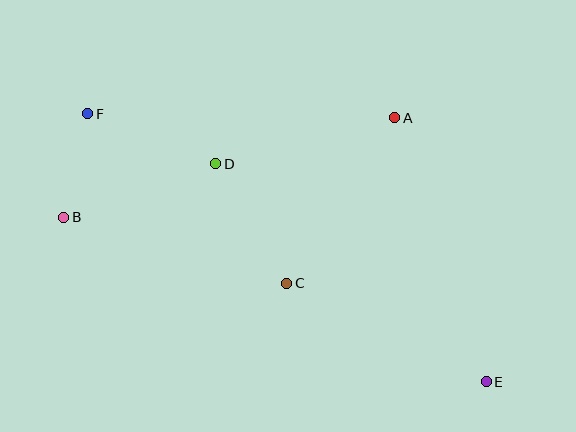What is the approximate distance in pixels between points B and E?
The distance between B and E is approximately 453 pixels.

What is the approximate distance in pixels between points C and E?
The distance between C and E is approximately 222 pixels.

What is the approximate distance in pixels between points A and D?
The distance between A and D is approximately 185 pixels.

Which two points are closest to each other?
Points B and F are closest to each other.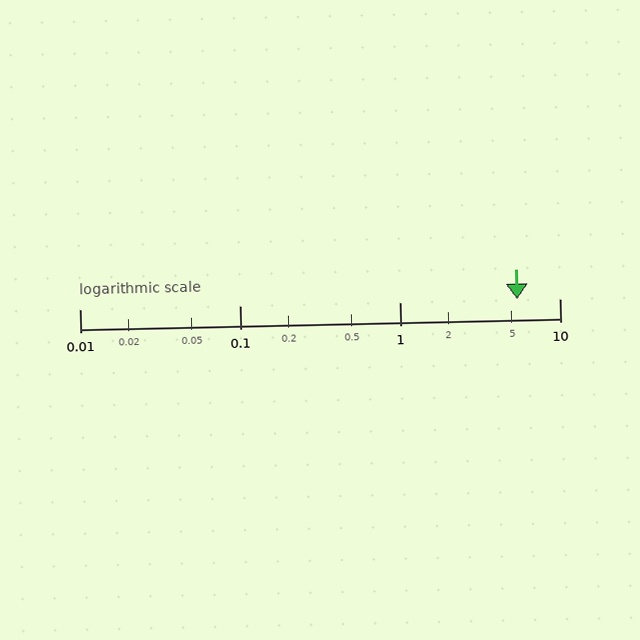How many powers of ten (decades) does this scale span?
The scale spans 3 decades, from 0.01 to 10.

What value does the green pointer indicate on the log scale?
The pointer indicates approximately 5.4.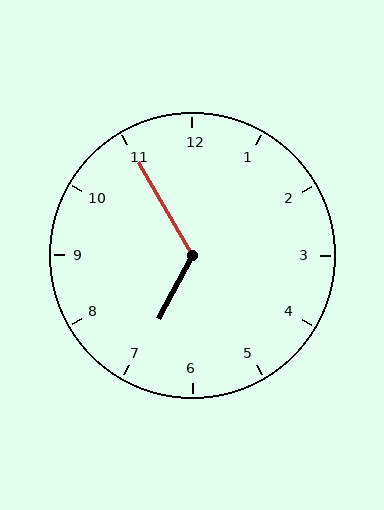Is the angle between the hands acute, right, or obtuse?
It is obtuse.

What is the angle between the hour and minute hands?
Approximately 122 degrees.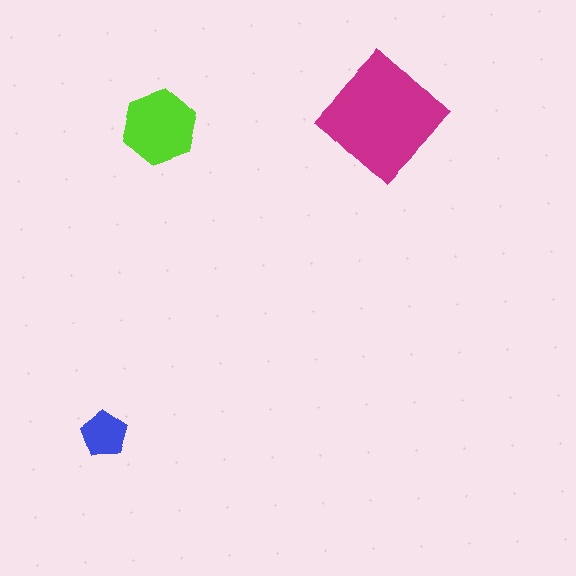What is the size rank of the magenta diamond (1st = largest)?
1st.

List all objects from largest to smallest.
The magenta diamond, the lime hexagon, the blue pentagon.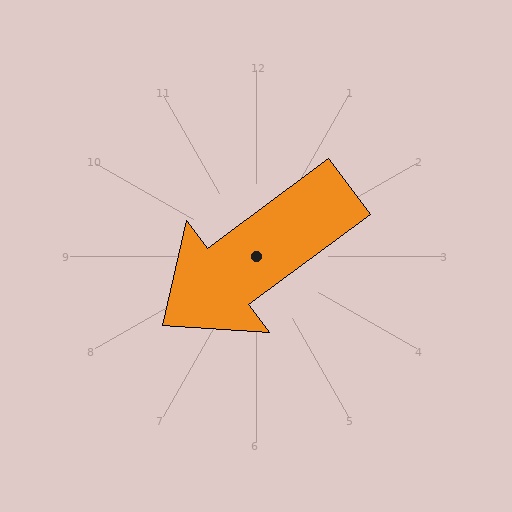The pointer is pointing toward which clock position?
Roughly 8 o'clock.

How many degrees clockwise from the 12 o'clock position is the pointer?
Approximately 233 degrees.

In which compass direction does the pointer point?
Southwest.